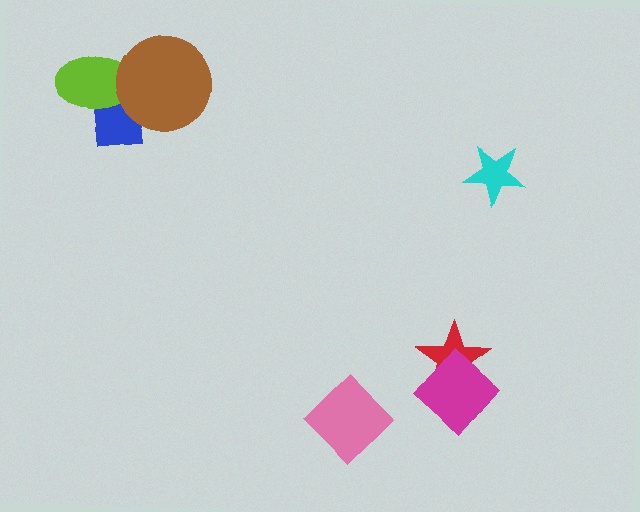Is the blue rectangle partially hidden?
Yes, it is partially covered by another shape.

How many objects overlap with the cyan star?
0 objects overlap with the cyan star.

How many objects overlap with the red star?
1 object overlaps with the red star.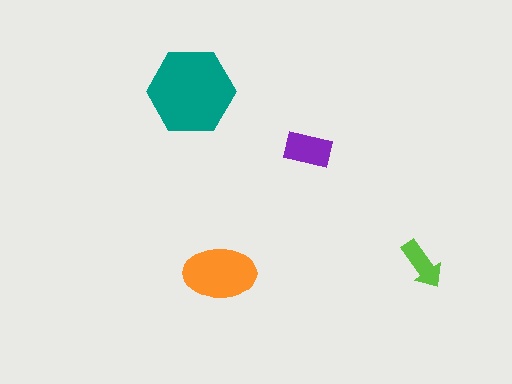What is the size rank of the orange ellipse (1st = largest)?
2nd.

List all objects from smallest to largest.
The lime arrow, the purple rectangle, the orange ellipse, the teal hexagon.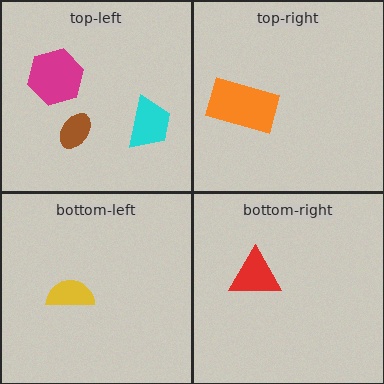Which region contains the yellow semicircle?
The bottom-left region.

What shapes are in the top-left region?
The brown ellipse, the magenta hexagon, the cyan trapezoid.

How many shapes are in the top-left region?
3.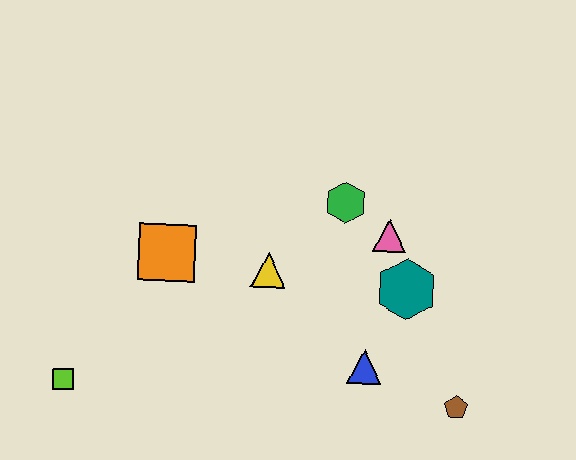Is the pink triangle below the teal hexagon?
No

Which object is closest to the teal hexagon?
The pink triangle is closest to the teal hexagon.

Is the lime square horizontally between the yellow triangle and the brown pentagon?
No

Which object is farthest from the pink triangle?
The lime square is farthest from the pink triangle.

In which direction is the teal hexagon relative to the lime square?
The teal hexagon is to the right of the lime square.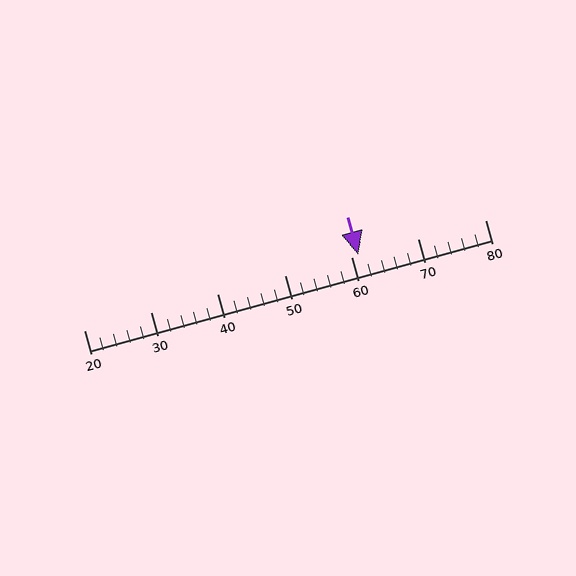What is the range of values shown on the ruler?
The ruler shows values from 20 to 80.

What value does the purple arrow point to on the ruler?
The purple arrow points to approximately 61.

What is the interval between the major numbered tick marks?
The major tick marks are spaced 10 units apart.